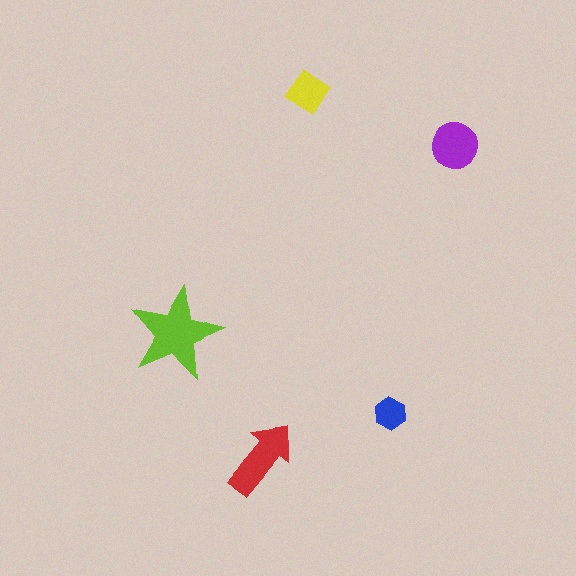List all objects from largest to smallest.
The lime star, the red arrow, the purple circle, the yellow diamond, the blue hexagon.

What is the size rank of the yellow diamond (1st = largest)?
4th.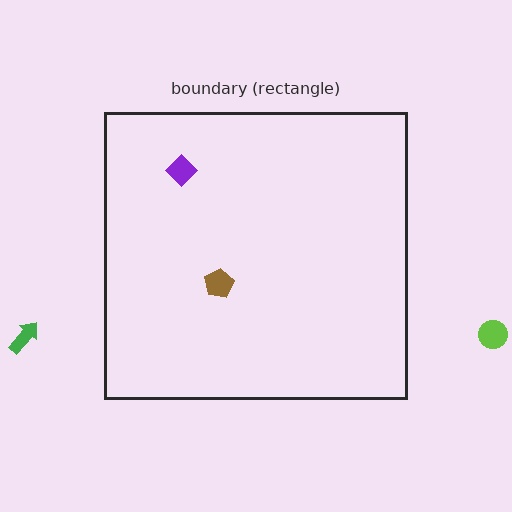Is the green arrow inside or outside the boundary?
Outside.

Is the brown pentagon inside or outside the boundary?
Inside.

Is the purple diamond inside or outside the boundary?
Inside.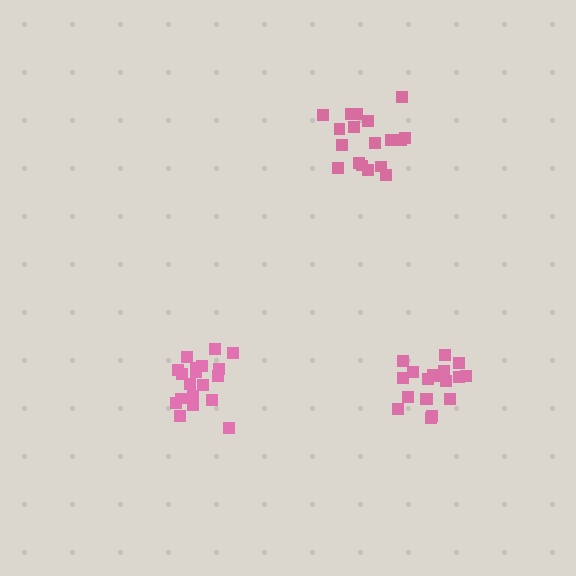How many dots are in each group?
Group 1: 18 dots, Group 2: 19 dots, Group 3: 19 dots (56 total).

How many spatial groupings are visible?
There are 3 spatial groupings.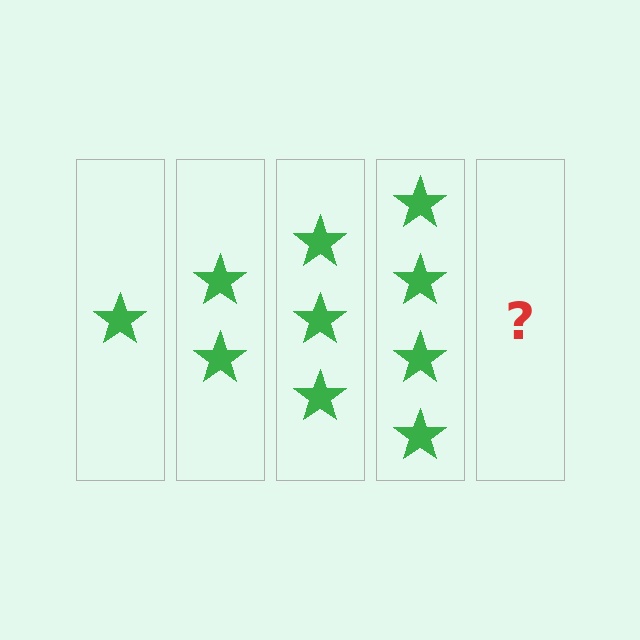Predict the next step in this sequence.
The next step is 5 stars.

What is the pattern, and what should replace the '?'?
The pattern is that each step adds one more star. The '?' should be 5 stars.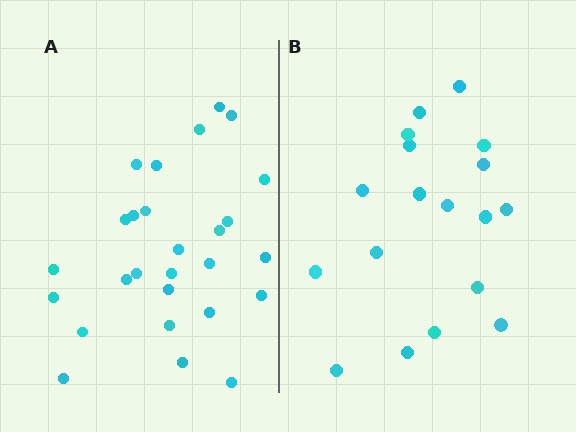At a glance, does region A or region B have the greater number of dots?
Region A (the left region) has more dots.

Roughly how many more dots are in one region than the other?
Region A has roughly 8 or so more dots than region B.